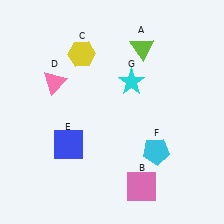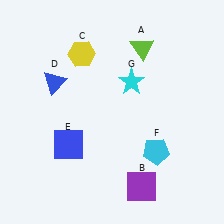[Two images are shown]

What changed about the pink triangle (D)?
In Image 1, D is pink. In Image 2, it changed to blue.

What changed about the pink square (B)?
In Image 1, B is pink. In Image 2, it changed to purple.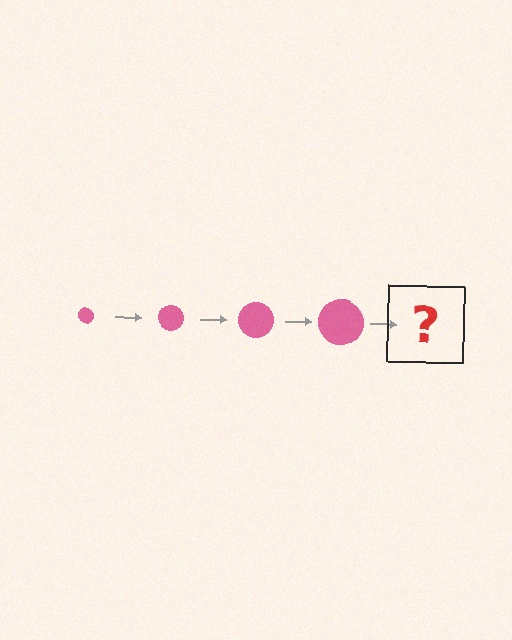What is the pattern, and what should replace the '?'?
The pattern is that the circle gets progressively larger each step. The '?' should be a pink circle, larger than the previous one.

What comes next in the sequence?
The next element should be a pink circle, larger than the previous one.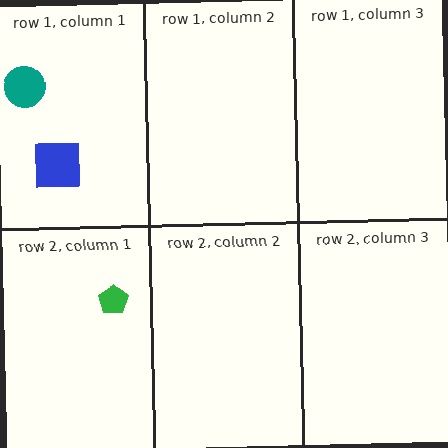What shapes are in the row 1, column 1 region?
The blue square, the teal circle.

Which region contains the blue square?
The row 1, column 1 region.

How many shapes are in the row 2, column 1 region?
1.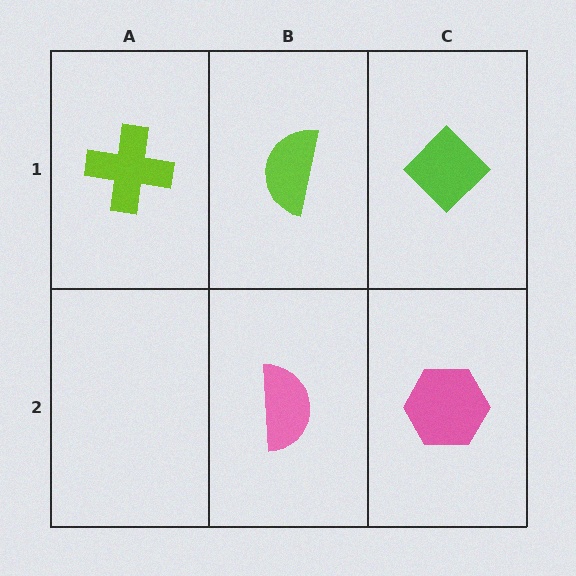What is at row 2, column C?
A pink hexagon.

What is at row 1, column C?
A lime diamond.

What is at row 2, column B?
A pink semicircle.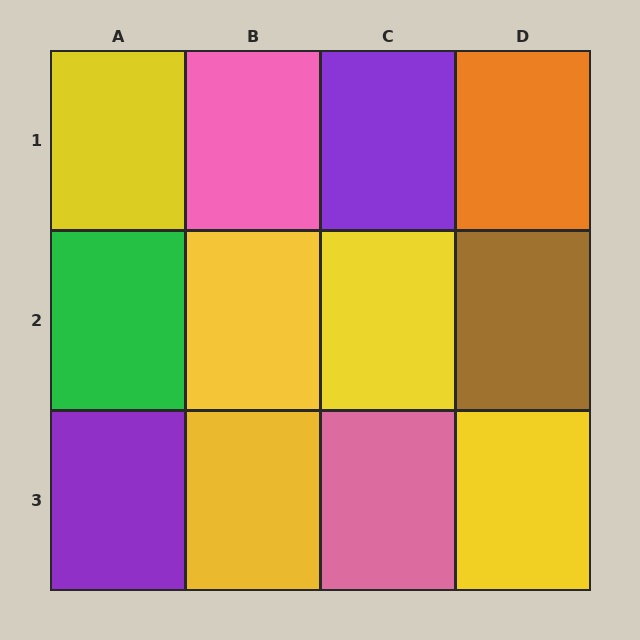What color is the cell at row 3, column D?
Yellow.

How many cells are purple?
2 cells are purple.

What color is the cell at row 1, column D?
Orange.